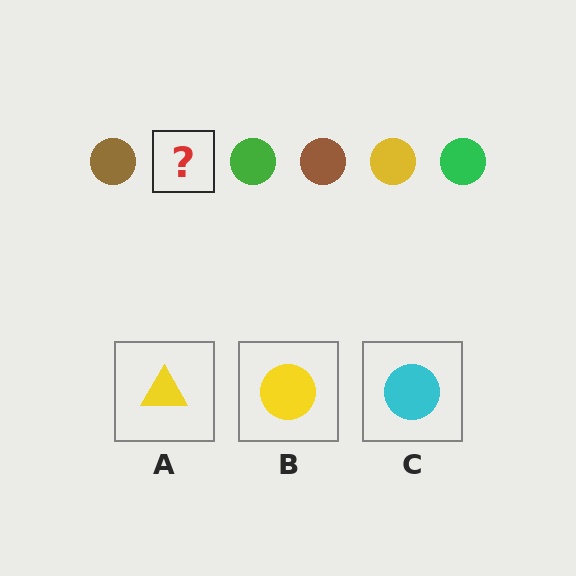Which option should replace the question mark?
Option B.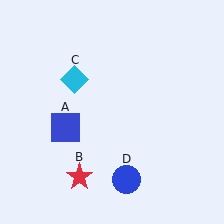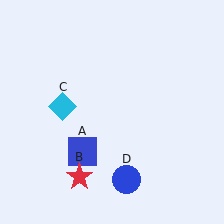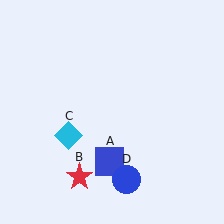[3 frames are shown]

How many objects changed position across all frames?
2 objects changed position: blue square (object A), cyan diamond (object C).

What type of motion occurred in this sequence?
The blue square (object A), cyan diamond (object C) rotated counterclockwise around the center of the scene.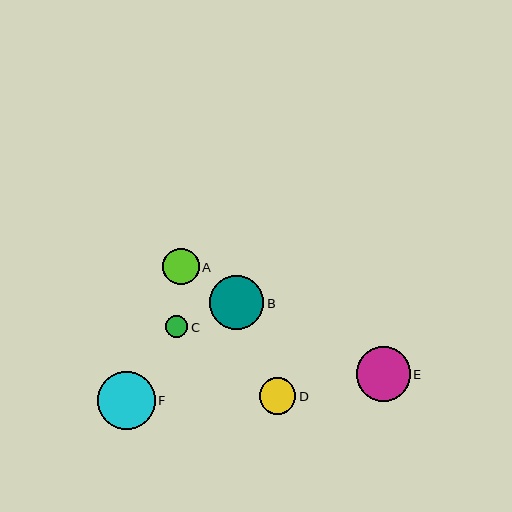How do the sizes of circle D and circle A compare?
Circle D and circle A are approximately the same size.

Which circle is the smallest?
Circle C is the smallest with a size of approximately 22 pixels.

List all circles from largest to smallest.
From largest to smallest: F, E, B, D, A, C.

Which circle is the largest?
Circle F is the largest with a size of approximately 58 pixels.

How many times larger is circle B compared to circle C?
Circle B is approximately 2.4 times the size of circle C.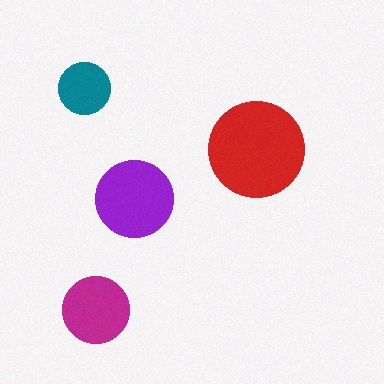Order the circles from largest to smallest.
the red one, the purple one, the magenta one, the teal one.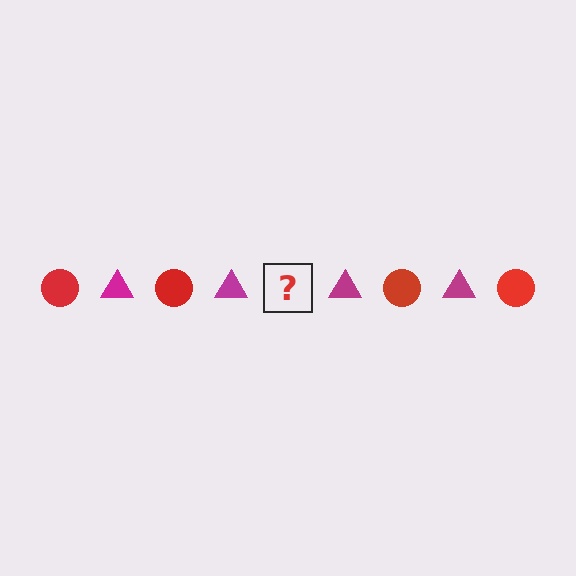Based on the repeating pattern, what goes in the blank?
The blank should be a red circle.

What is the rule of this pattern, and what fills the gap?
The rule is that the pattern alternates between red circle and magenta triangle. The gap should be filled with a red circle.